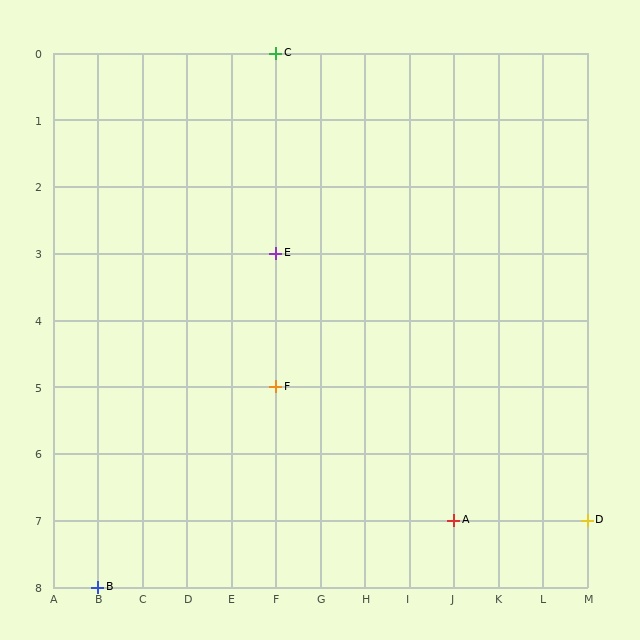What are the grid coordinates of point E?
Point E is at grid coordinates (F, 3).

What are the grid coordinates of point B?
Point B is at grid coordinates (B, 8).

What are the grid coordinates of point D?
Point D is at grid coordinates (M, 7).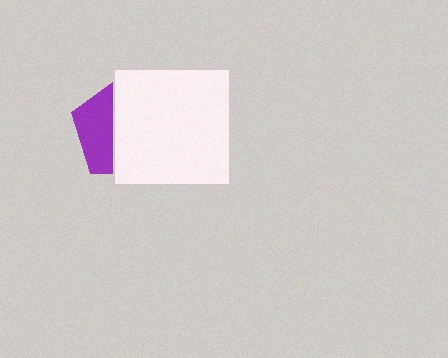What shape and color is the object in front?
The object in front is a white square.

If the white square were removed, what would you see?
You would see the complete purple pentagon.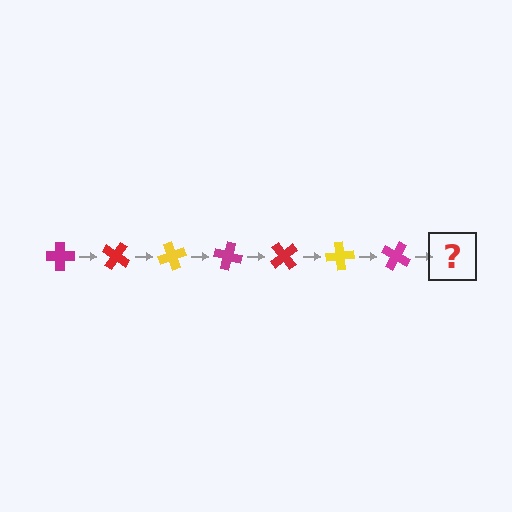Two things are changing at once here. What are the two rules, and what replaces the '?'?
The two rules are that it rotates 35 degrees each step and the color cycles through magenta, red, and yellow. The '?' should be a red cross, rotated 245 degrees from the start.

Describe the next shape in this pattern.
It should be a red cross, rotated 245 degrees from the start.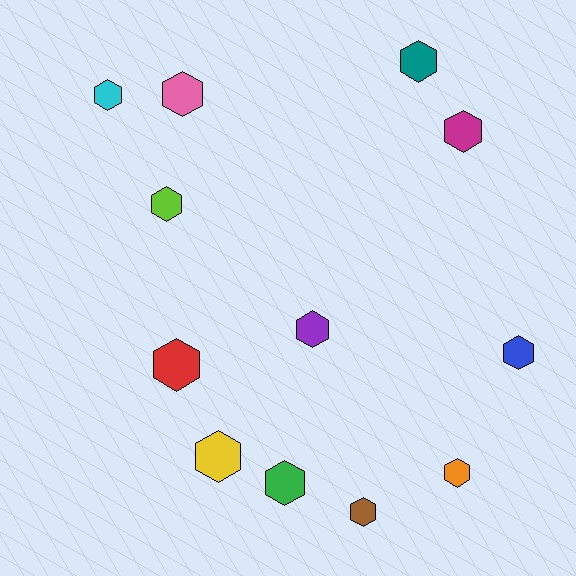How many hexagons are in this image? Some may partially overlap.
There are 12 hexagons.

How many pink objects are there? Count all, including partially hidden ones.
There is 1 pink object.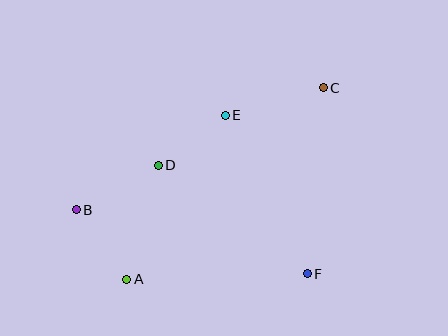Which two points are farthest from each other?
Points B and C are farthest from each other.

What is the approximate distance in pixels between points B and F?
The distance between B and F is approximately 240 pixels.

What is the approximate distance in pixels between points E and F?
The distance between E and F is approximately 178 pixels.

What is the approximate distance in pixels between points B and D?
The distance between B and D is approximately 93 pixels.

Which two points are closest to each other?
Points D and E are closest to each other.